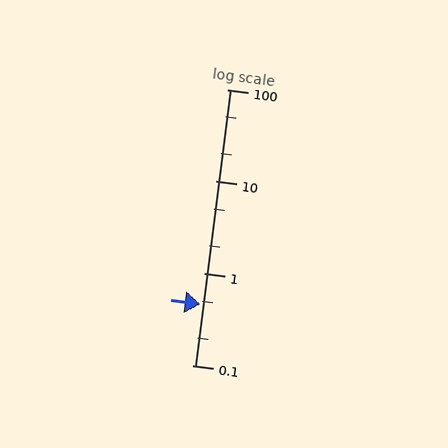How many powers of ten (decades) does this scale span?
The scale spans 3 decades, from 0.1 to 100.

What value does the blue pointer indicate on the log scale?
The pointer indicates approximately 0.46.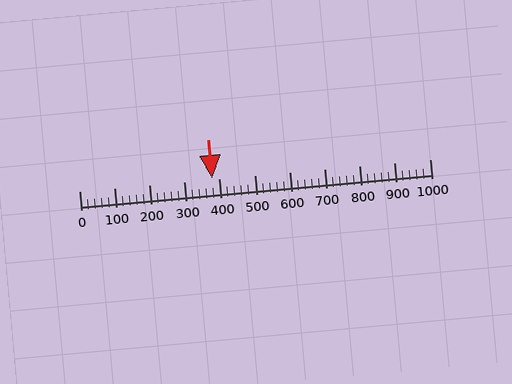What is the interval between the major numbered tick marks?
The major tick marks are spaced 100 units apart.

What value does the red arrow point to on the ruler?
The red arrow points to approximately 380.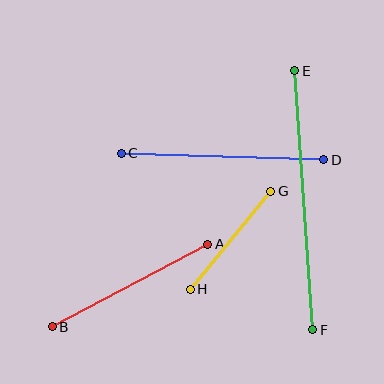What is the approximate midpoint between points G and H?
The midpoint is at approximately (231, 240) pixels.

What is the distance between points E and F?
The distance is approximately 260 pixels.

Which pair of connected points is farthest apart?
Points E and F are farthest apart.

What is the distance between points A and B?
The distance is approximately 176 pixels.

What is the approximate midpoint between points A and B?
The midpoint is at approximately (130, 286) pixels.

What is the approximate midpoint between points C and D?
The midpoint is at approximately (222, 156) pixels.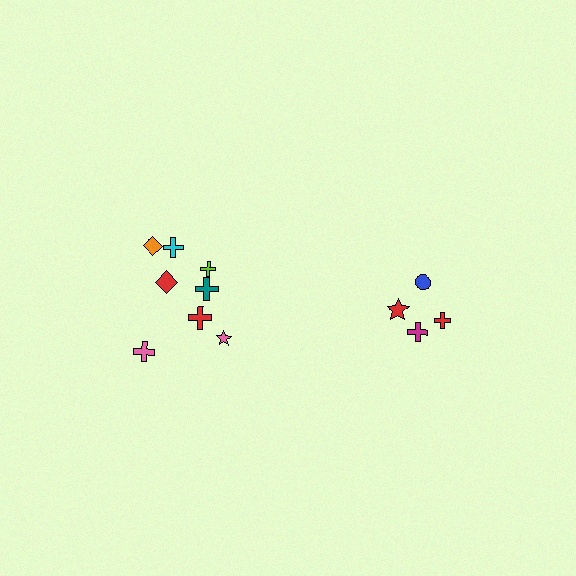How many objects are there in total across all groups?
There are 12 objects.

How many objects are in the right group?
There are 4 objects.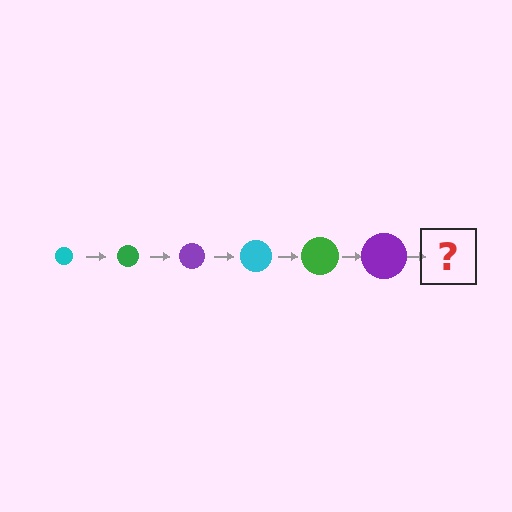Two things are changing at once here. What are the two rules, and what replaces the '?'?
The two rules are that the circle grows larger each step and the color cycles through cyan, green, and purple. The '?' should be a cyan circle, larger than the previous one.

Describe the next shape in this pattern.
It should be a cyan circle, larger than the previous one.